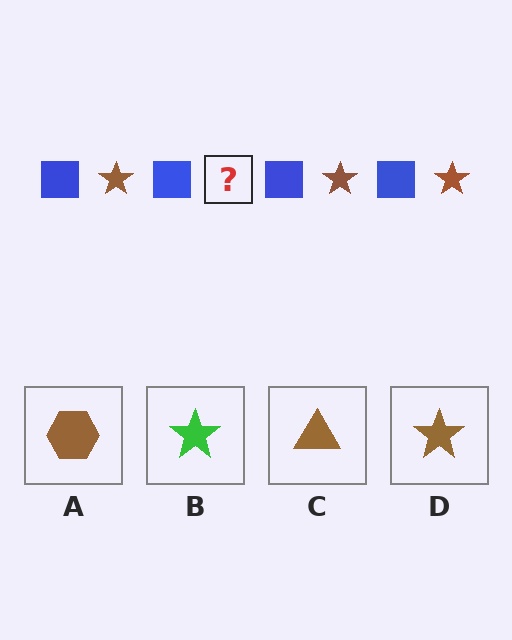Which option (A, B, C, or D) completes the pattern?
D.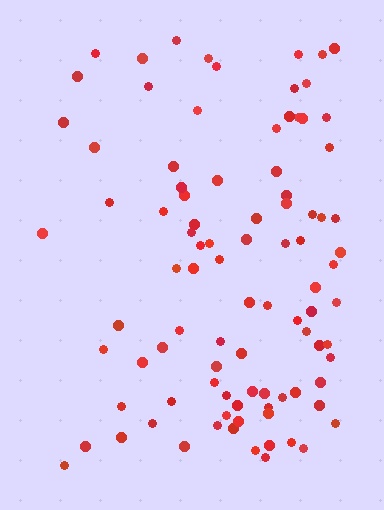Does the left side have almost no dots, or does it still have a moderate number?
Still a moderate number, just noticeably fewer than the right.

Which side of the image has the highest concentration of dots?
The right.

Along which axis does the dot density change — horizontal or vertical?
Horizontal.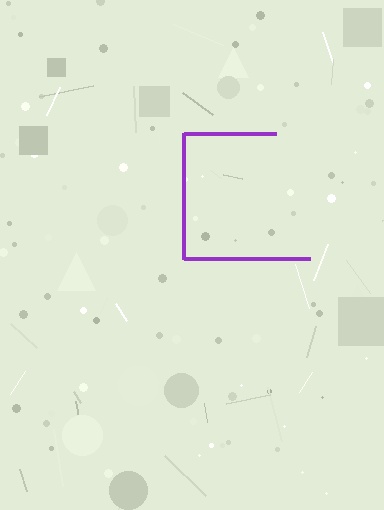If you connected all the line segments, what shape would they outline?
They would outline a square.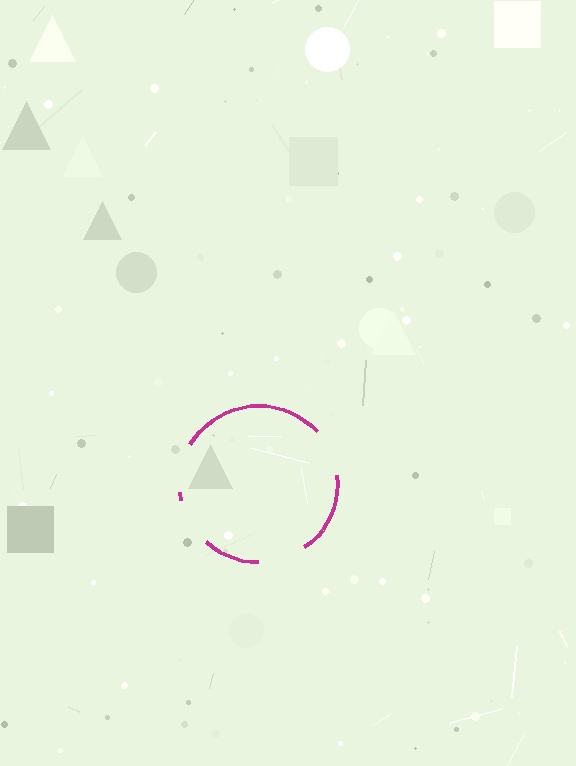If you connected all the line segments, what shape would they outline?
They would outline a circle.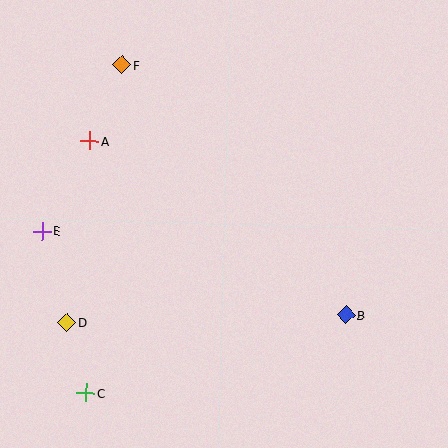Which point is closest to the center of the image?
Point B at (346, 315) is closest to the center.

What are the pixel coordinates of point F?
Point F is at (122, 65).